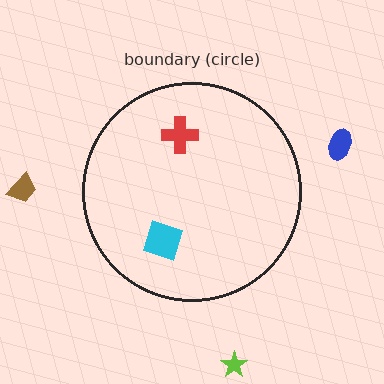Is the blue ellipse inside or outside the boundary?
Outside.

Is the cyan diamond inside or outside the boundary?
Inside.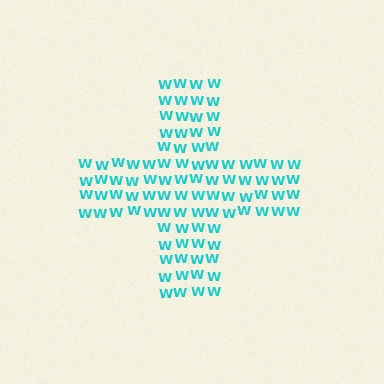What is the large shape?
The large shape is a cross.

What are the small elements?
The small elements are letter W's.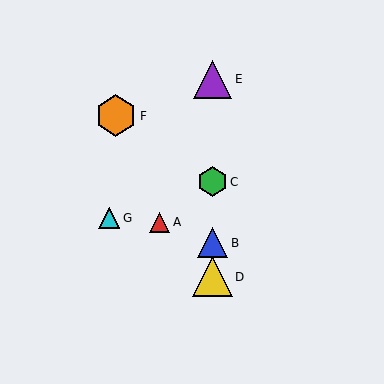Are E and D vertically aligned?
Yes, both are at x≈213.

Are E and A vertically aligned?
No, E is at x≈213 and A is at x≈160.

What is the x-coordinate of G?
Object G is at x≈109.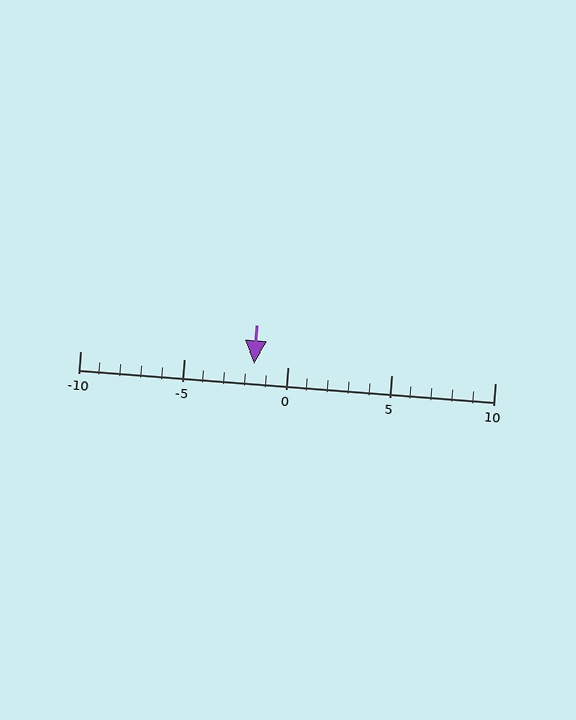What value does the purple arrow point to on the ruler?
The purple arrow points to approximately -2.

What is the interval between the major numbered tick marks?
The major tick marks are spaced 5 units apart.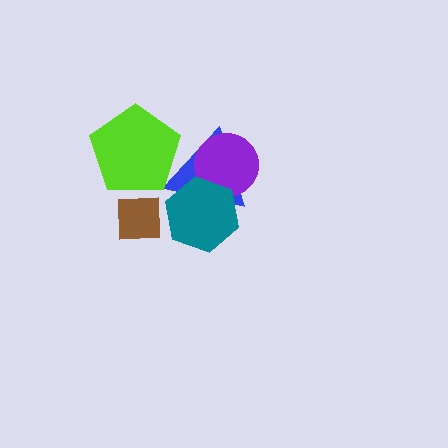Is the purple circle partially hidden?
Yes, it is partially covered by another shape.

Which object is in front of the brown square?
The lime pentagon is in front of the brown square.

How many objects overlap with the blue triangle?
3 objects overlap with the blue triangle.